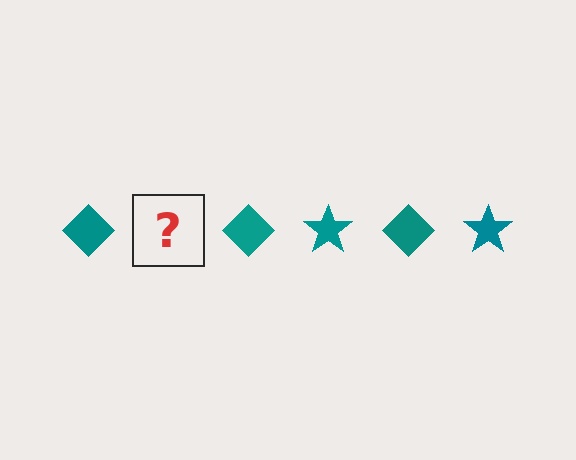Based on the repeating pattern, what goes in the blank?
The blank should be a teal star.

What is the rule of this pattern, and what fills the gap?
The rule is that the pattern cycles through diamond, star shapes in teal. The gap should be filled with a teal star.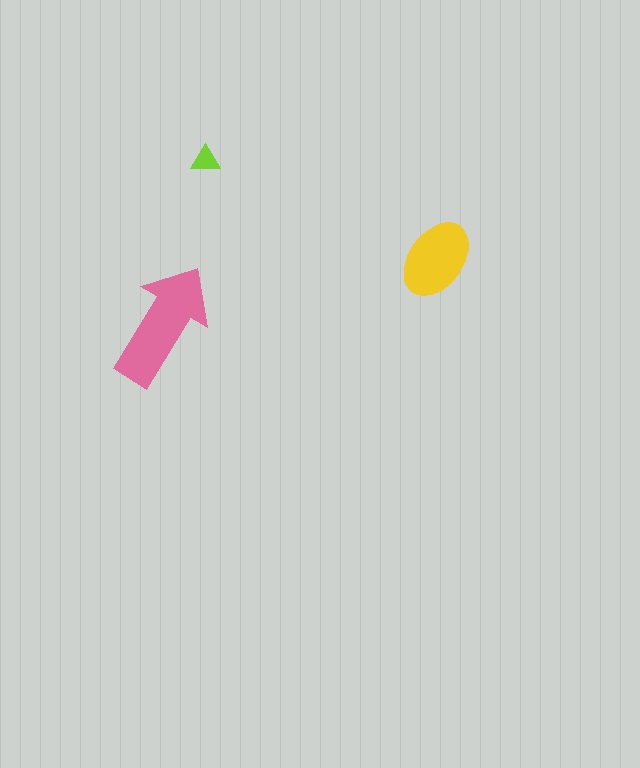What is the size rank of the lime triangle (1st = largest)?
3rd.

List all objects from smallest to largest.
The lime triangle, the yellow ellipse, the pink arrow.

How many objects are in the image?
There are 3 objects in the image.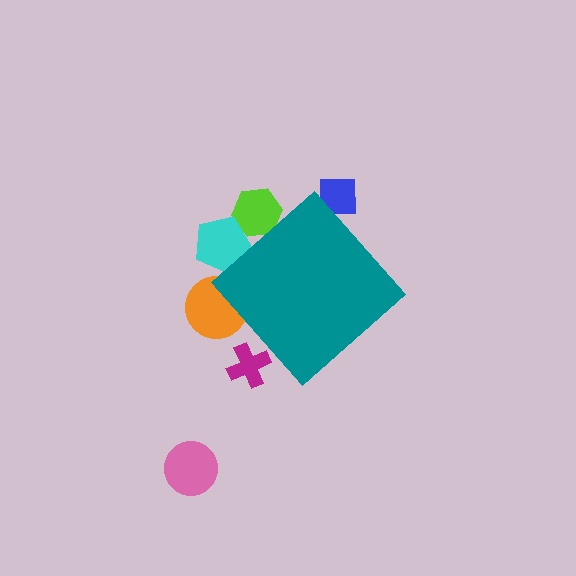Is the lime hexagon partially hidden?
Yes, the lime hexagon is partially hidden behind the teal diamond.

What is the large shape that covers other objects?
A teal diamond.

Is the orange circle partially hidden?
Yes, the orange circle is partially hidden behind the teal diamond.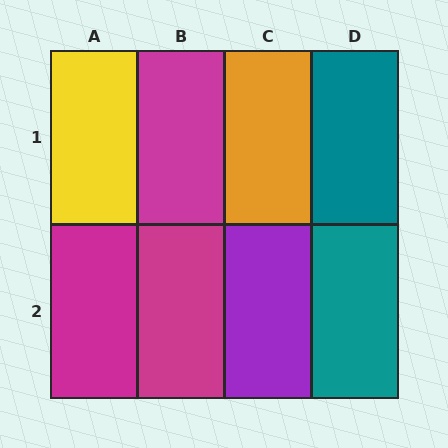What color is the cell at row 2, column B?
Magenta.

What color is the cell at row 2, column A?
Magenta.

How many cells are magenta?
3 cells are magenta.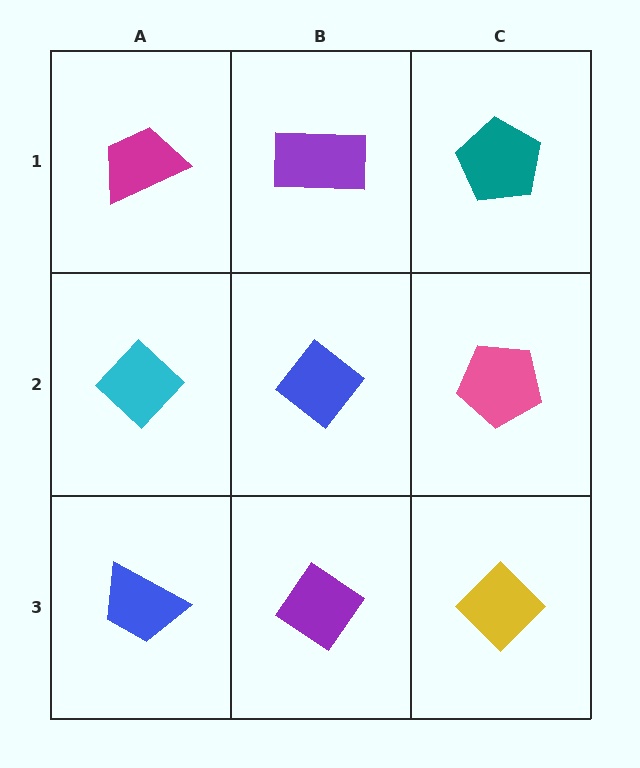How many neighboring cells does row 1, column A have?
2.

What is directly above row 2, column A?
A magenta trapezoid.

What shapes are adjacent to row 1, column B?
A blue diamond (row 2, column B), a magenta trapezoid (row 1, column A), a teal pentagon (row 1, column C).